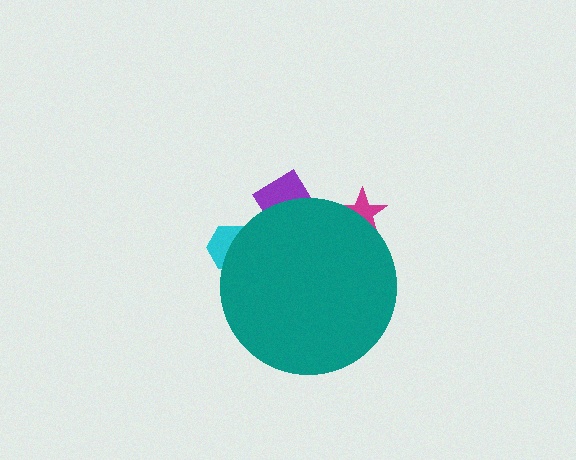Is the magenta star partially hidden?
Yes, the magenta star is partially hidden behind the teal circle.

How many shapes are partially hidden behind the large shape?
3 shapes are partially hidden.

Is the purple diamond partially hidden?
Yes, the purple diamond is partially hidden behind the teal circle.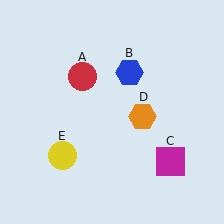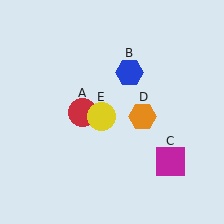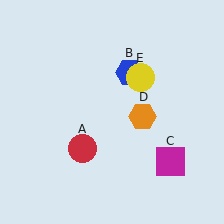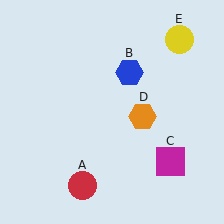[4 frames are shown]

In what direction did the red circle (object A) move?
The red circle (object A) moved down.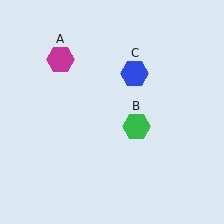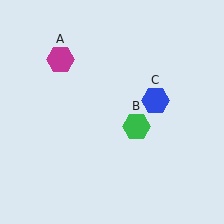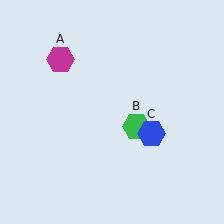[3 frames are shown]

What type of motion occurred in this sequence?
The blue hexagon (object C) rotated clockwise around the center of the scene.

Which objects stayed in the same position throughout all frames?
Magenta hexagon (object A) and green hexagon (object B) remained stationary.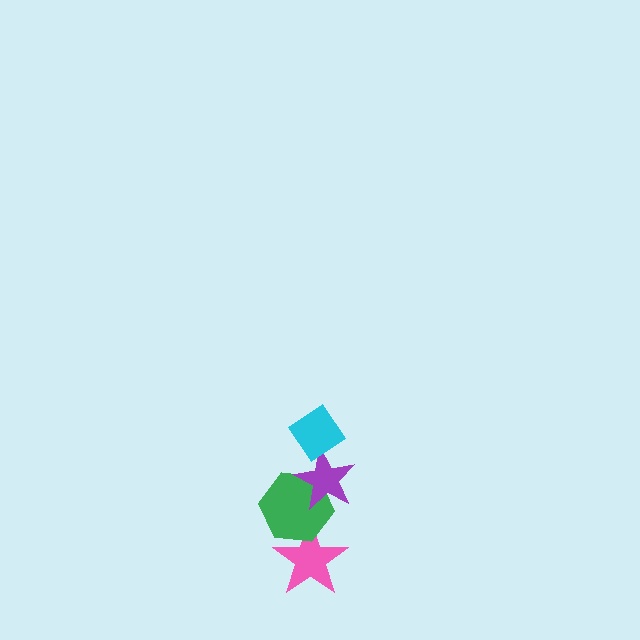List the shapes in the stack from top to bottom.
From top to bottom: the cyan diamond, the purple star, the green hexagon, the pink star.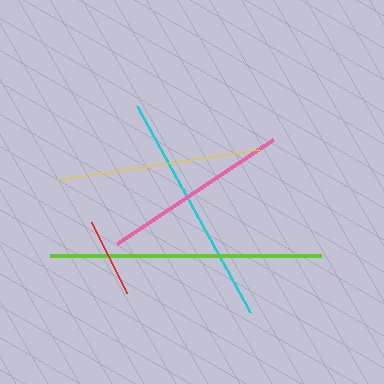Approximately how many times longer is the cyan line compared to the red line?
The cyan line is approximately 3.0 times the length of the red line.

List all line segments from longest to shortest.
From longest to shortest: lime, cyan, yellow, pink, red.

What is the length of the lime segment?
The lime segment is approximately 271 pixels long.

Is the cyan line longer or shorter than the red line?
The cyan line is longer than the red line.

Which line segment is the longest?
The lime line is the longest at approximately 271 pixels.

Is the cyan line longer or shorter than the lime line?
The lime line is longer than the cyan line.